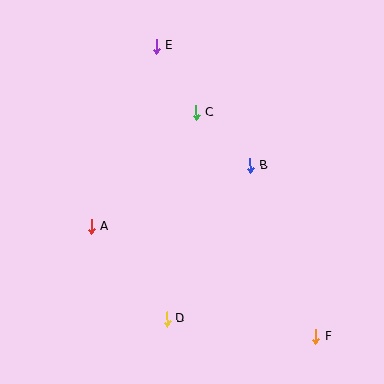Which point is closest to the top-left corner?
Point E is closest to the top-left corner.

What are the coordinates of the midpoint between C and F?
The midpoint between C and F is at (256, 224).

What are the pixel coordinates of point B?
Point B is at (250, 165).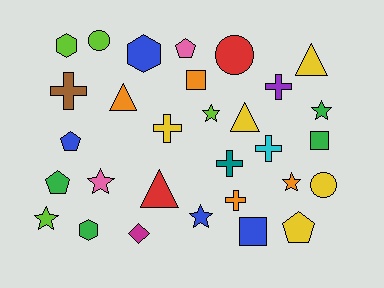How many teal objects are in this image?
There is 1 teal object.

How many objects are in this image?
There are 30 objects.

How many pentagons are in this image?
There are 4 pentagons.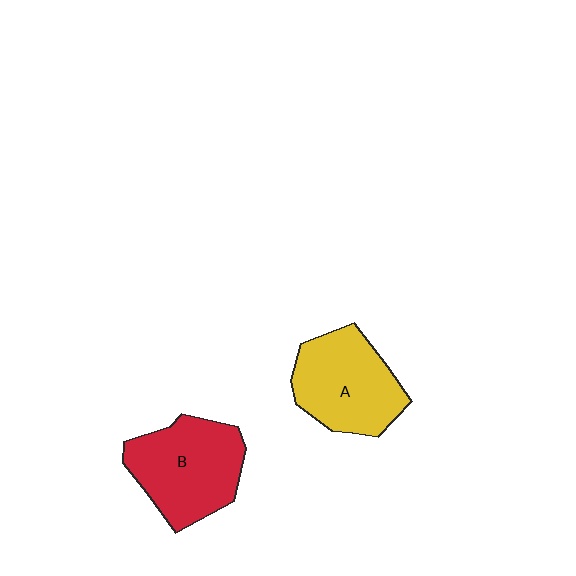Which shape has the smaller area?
Shape A (yellow).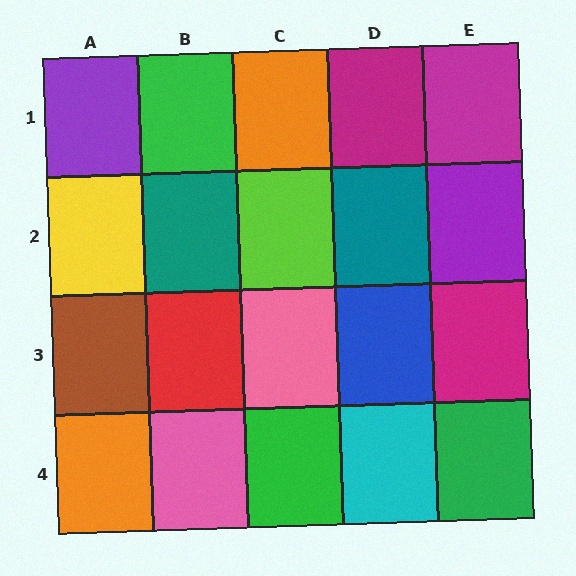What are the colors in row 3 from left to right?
Brown, red, pink, blue, magenta.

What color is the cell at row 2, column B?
Teal.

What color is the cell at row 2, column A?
Yellow.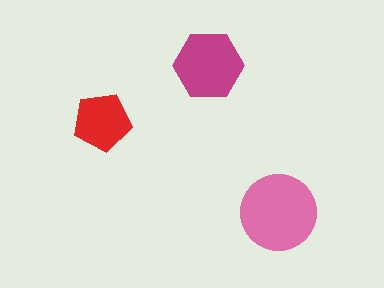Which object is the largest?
The pink circle.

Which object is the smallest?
The red pentagon.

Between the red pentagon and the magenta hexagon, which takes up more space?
The magenta hexagon.